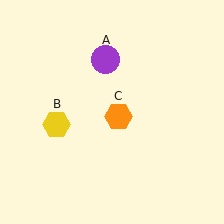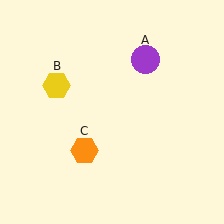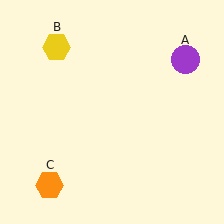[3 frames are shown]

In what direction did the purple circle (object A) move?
The purple circle (object A) moved right.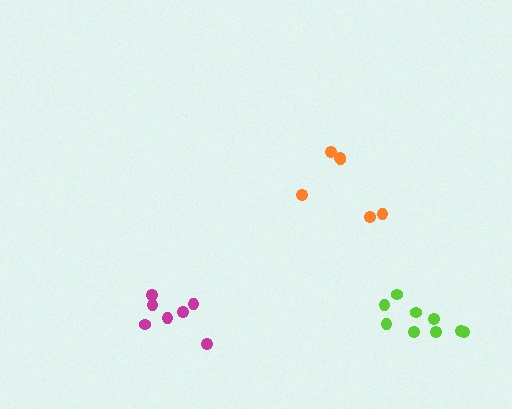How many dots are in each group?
Group 1: 6 dots, Group 2: 9 dots, Group 3: 7 dots (22 total).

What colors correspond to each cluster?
The clusters are colored: orange, lime, magenta.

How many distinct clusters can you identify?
There are 3 distinct clusters.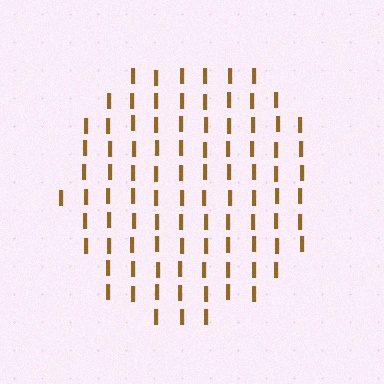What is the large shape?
The large shape is a circle.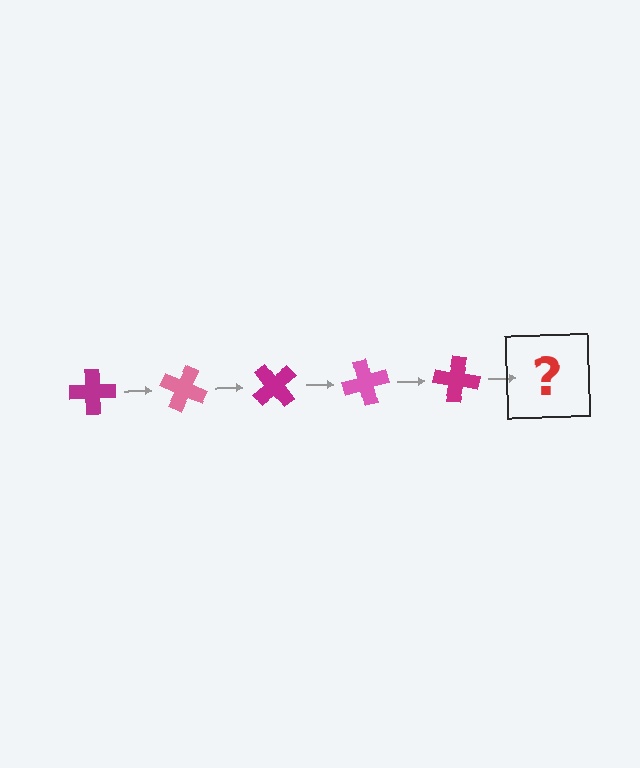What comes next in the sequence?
The next element should be a pink cross, rotated 125 degrees from the start.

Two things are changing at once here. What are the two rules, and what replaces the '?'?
The two rules are that it rotates 25 degrees each step and the color cycles through magenta and pink. The '?' should be a pink cross, rotated 125 degrees from the start.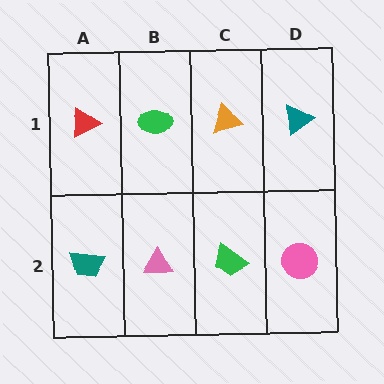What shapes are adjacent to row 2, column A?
A red triangle (row 1, column A), a pink triangle (row 2, column B).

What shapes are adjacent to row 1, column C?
A green trapezoid (row 2, column C), a green ellipse (row 1, column B), a teal triangle (row 1, column D).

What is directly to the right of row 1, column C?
A teal triangle.